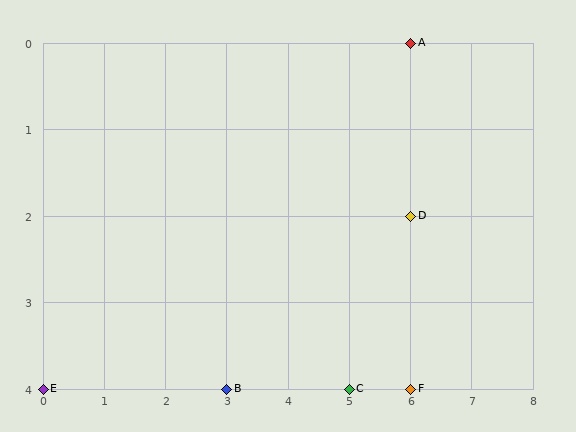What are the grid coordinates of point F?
Point F is at grid coordinates (6, 4).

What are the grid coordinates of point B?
Point B is at grid coordinates (3, 4).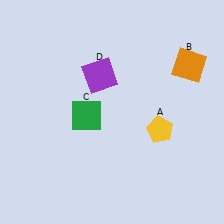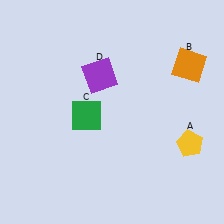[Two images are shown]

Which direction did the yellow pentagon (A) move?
The yellow pentagon (A) moved right.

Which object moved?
The yellow pentagon (A) moved right.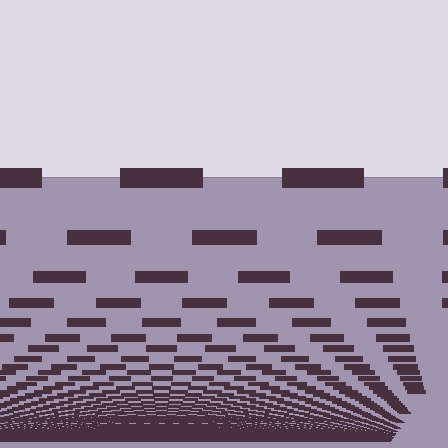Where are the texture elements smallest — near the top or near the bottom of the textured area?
Near the bottom.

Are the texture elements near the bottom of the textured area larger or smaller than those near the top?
Smaller. The gradient is inverted — elements near the bottom are smaller and denser.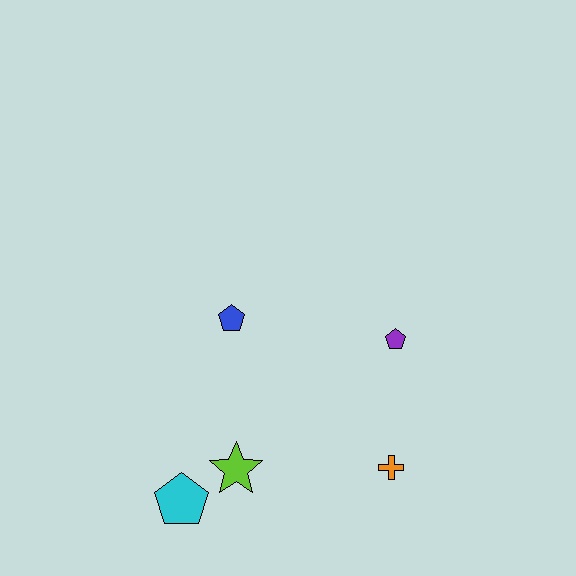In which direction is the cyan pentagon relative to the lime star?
The cyan pentagon is to the left of the lime star.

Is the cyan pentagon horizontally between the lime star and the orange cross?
No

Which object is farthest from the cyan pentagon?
The purple pentagon is farthest from the cyan pentagon.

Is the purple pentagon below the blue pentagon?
Yes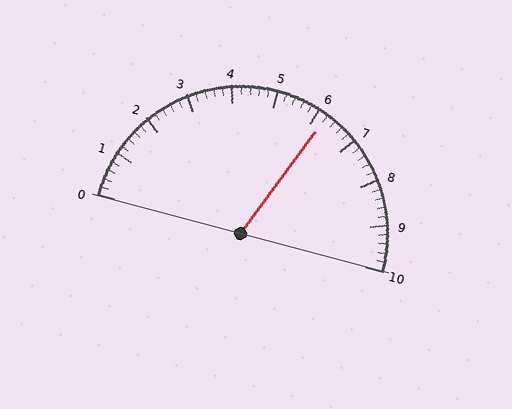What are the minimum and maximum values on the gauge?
The gauge ranges from 0 to 10.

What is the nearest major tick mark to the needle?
The nearest major tick mark is 6.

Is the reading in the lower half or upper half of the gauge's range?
The reading is in the upper half of the range (0 to 10).